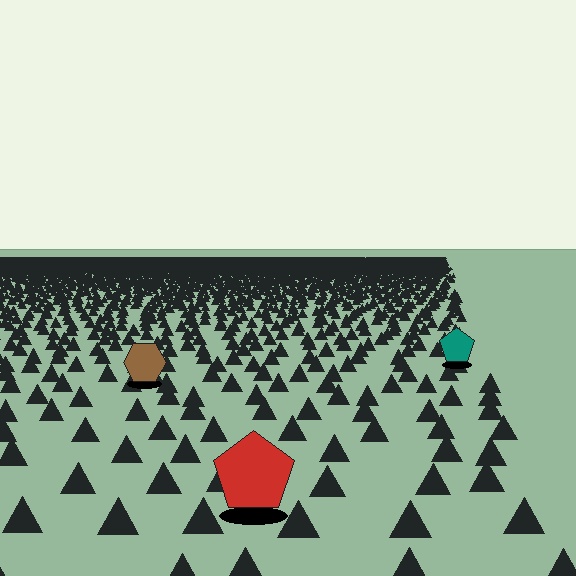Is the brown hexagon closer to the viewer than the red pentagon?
No. The red pentagon is closer — you can tell from the texture gradient: the ground texture is coarser near it.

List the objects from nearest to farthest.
From nearest to farthest: the red pentagon, the brown hexagon, the teal pentagon.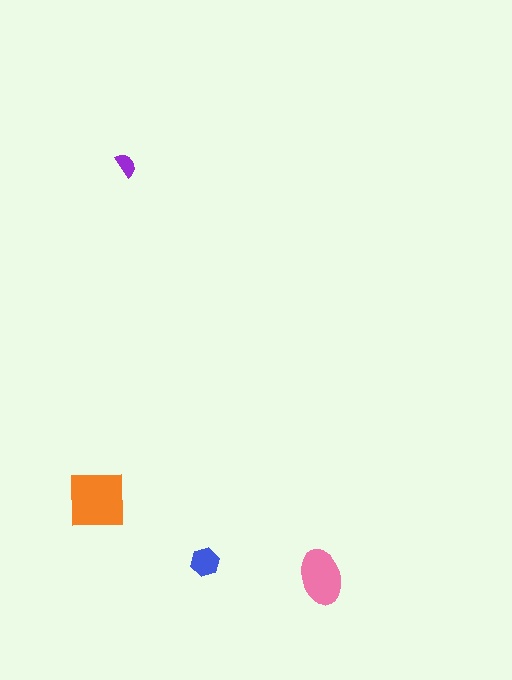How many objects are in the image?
There are 4 objects in the image.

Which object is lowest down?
The pink ellipse is bottommost.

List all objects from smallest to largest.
The purple semicircle, the blue hexagon, the pink ellipse, the orange square.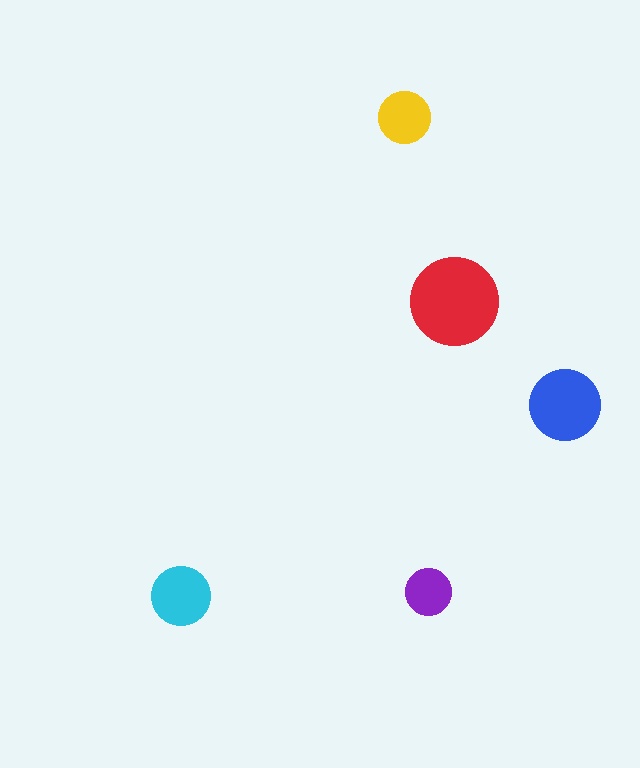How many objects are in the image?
There are 5 objects in the image.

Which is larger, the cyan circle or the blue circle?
The blue one.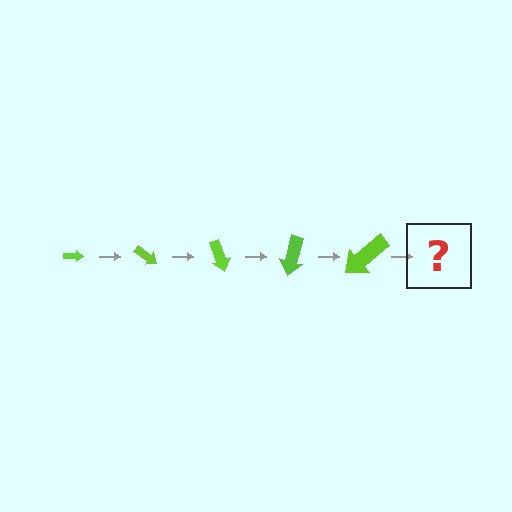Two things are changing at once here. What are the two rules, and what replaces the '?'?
The two rules are that the arrow grows larger each step and it rotates 35 degrees each step. The '?' should be an arrow, larger than the previous one and rotated 175 degrees from the start.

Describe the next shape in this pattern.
It should be an arrow, larger than the previous one and rotated 175 degrees from the start.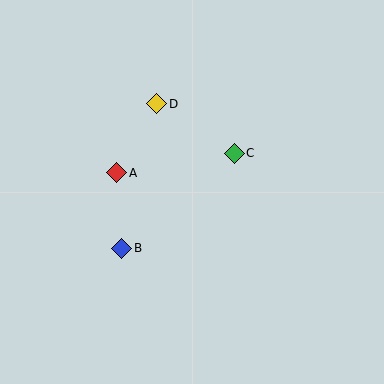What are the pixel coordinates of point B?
Point B is at (122, 248).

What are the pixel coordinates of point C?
Point C is at (234, 153).